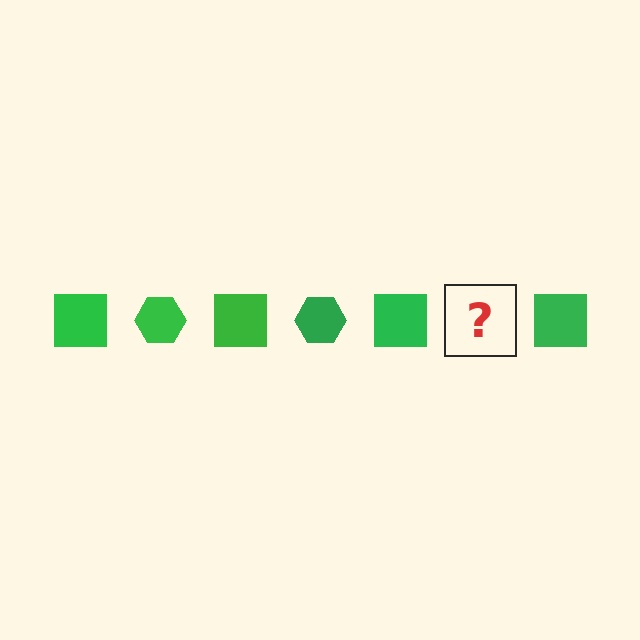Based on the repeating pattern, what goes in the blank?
The blank should be a green hexagon.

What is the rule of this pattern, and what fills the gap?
The rule is that the pattern cycles through square, hexagon shapes in green. The gap should be filled with a green hexagon.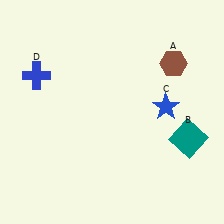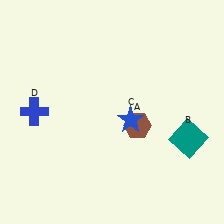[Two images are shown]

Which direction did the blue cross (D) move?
The blue cross (D) moved down.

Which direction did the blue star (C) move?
The blue star (C) moved left.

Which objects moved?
The objects that moved are: the brown hexagon (A), the blue star (C), the blue cross (D).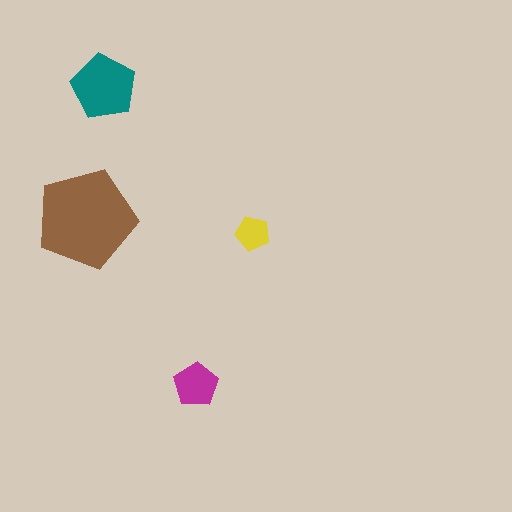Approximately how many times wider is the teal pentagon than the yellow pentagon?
About 2 times wider.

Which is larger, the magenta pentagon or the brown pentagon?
The brown one.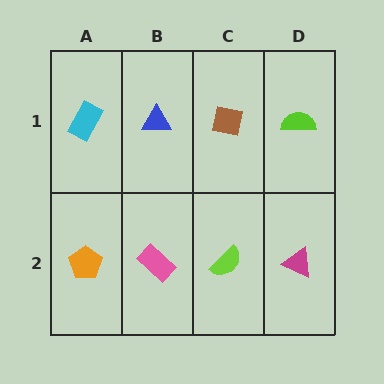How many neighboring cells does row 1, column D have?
2.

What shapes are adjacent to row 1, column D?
A magenta triangle (row 2, column D), a brown square (row 1, column C).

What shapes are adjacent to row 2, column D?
A lime semicircle (row 1, column D), a lime semicircle (row 2, column C).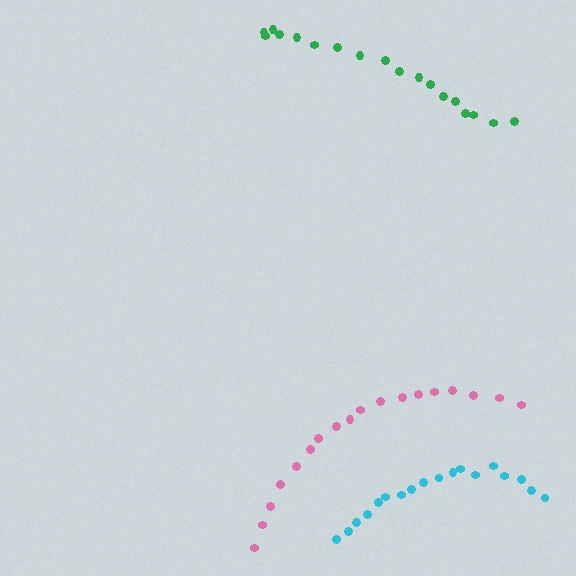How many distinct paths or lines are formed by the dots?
There are 3 distinct paths.